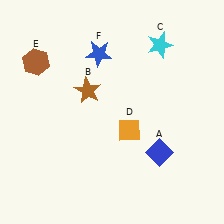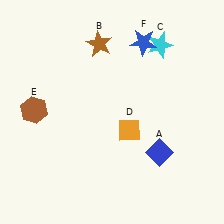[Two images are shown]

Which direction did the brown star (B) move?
The brown star (B) moved up.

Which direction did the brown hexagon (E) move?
The brown hexagon (E) moved down.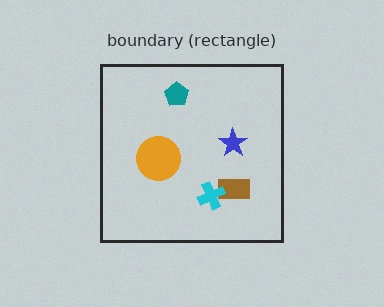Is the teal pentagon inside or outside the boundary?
Inside.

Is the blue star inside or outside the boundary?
Inside.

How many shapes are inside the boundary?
5 inside, 0 outside.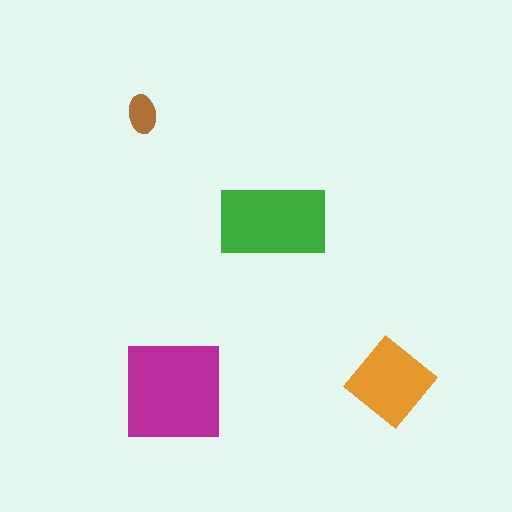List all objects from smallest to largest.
The brown ellipse, the orange diamond, the green rectangle, the magenta square.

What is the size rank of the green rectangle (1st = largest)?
2nd.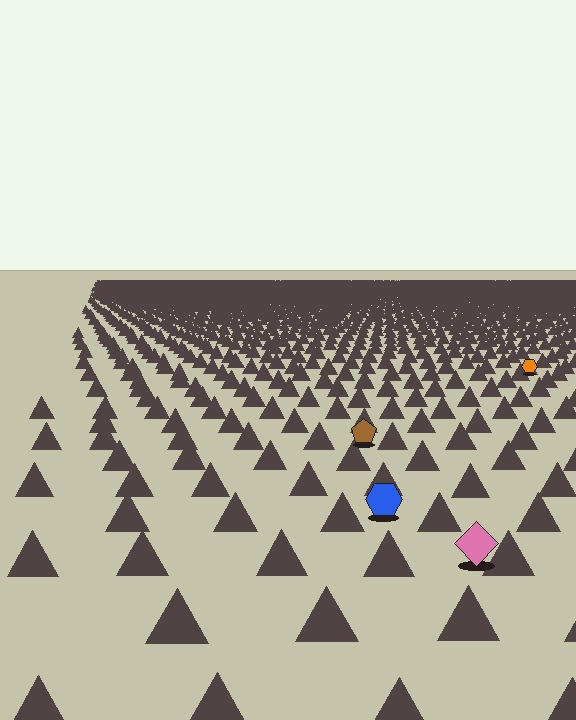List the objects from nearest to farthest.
From nearest to farthest: the pink diamond, the blue hexagon, the brown pentagon, the orange hexagon.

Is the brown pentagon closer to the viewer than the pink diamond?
No. The pink diamond is closer — you can tell from the texture gradient: the ground texture is coarser near it.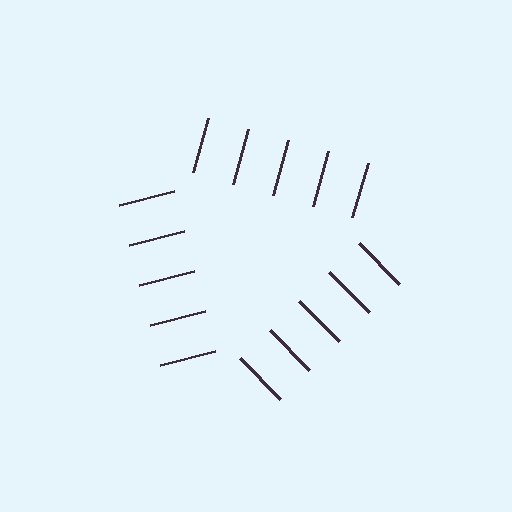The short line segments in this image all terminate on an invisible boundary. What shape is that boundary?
An illusory triangle — the line segments terminate on its edges but no continuous stroke is drawn.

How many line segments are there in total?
15 — 5 along each of the 3 edges.